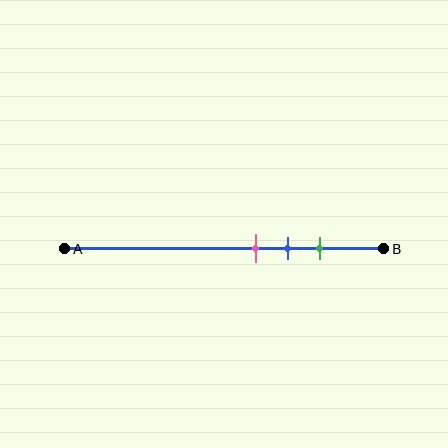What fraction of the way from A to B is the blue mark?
The blue mark is approximately 70% (0.7) of the way from A to B.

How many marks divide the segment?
There are 3 marks dividing the segment.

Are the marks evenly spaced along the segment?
Yes, the marks are approximately evenly spaced.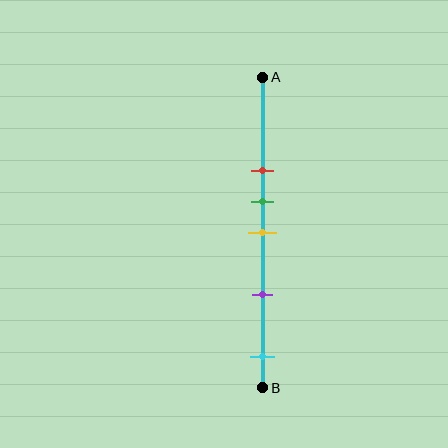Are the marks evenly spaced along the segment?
No, the marks are not evenly spaced.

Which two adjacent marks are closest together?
The green and yellow marks are the closest adjacent pair.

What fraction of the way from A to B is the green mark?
The green mark is approximately 40% (0.4) of the way from A to B.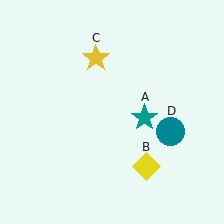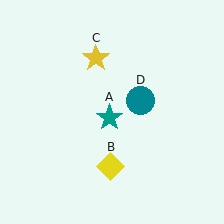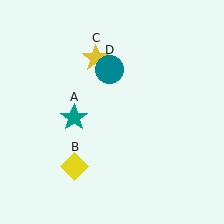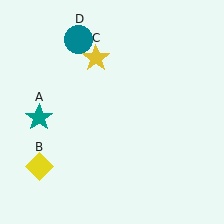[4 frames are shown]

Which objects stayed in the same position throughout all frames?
Yellow star (object C) remained stationary.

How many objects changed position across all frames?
3 objects changed position: teal star (object A), yellow diamond (object B), teal circle (object D).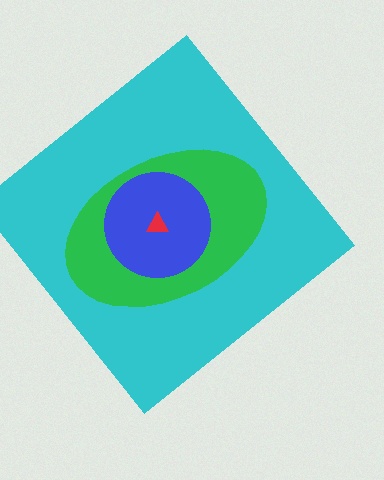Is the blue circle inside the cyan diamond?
Yes.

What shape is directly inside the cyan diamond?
The green ellipse.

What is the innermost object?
The red triangle.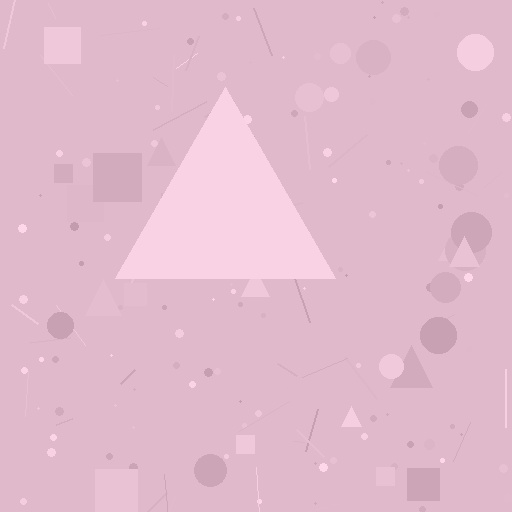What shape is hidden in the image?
A triangle is hidden in the image.